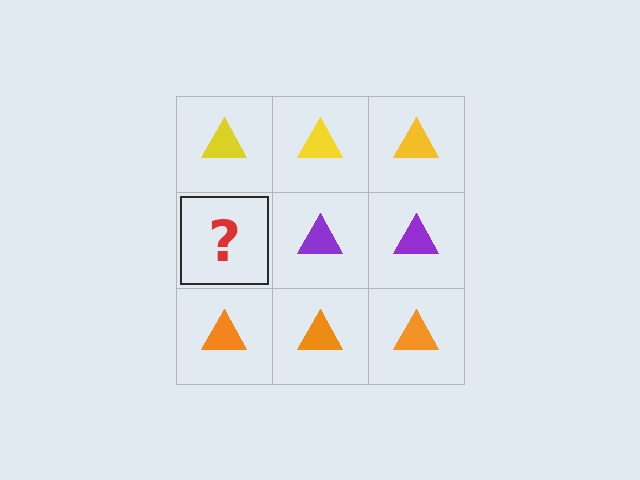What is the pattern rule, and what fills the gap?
The rule is that each row has a consistent color. The gap should be filled with a purple triangle.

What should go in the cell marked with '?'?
The missing cell should contain a purple triangle.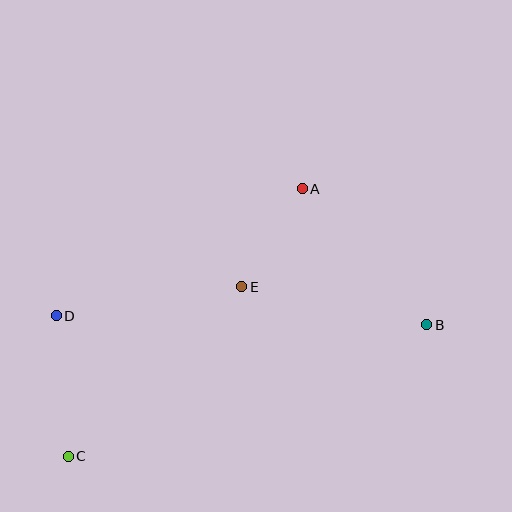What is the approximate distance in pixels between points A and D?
The distance between A and D is approximately 277 pixels.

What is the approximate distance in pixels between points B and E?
The distance between B and E is approximately 189 pixels.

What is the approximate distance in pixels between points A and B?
The distance between A and B is approximately 184 pixels.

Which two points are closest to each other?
Points A and E are closest to each other.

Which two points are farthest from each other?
Points B and C are farthest from each other.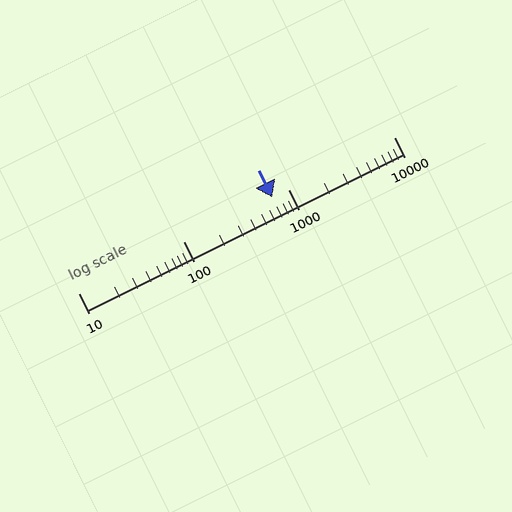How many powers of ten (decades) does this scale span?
The scale spans 3 decades, from 10 to 10000.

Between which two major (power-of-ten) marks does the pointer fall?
The pointer is between 100 and 1000.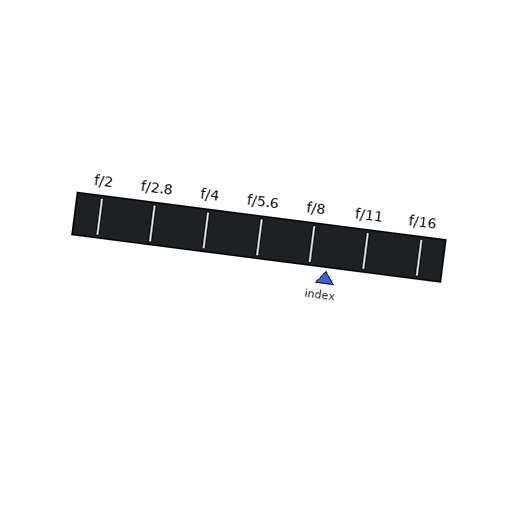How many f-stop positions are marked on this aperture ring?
There are 7 f-stop positions marked.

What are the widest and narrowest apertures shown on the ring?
The widest aperture shown is f/2 and the narrowest is f/16.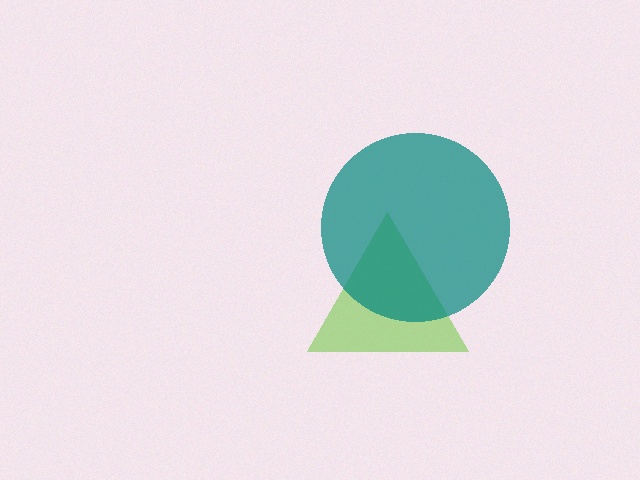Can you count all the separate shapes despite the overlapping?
Yes, there are 2 separate shapes.